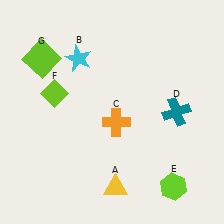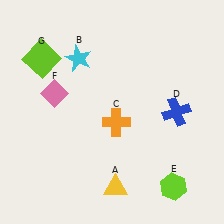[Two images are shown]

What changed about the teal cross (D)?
In Image 1, D is teal. In Image 2, it changed to blue.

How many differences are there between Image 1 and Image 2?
There are 2 differences between the two images.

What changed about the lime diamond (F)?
In Image 1, F is lime. In Image 2, it changed to pink.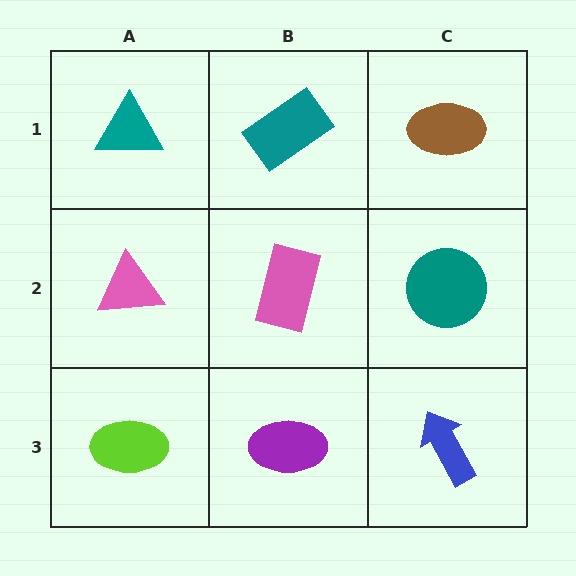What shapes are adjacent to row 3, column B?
A pink rectangle (row 2, column B), a lime ellipse (row 3, column A), a blue arrow (row 3, column C).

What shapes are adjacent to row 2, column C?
A brown ellipse (row 1, column C), a blue arrow (row 3, column C), a pink rectangle (row 2, column B).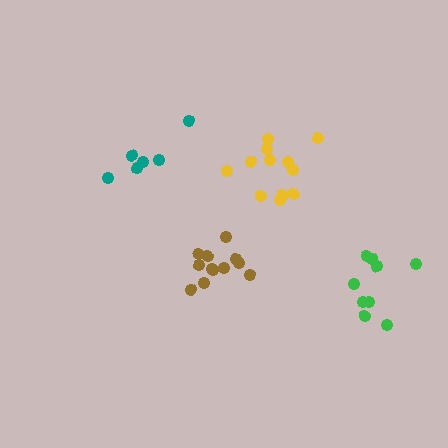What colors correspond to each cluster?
The clusters are colored: teal, yellow, brown, green.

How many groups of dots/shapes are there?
There are 4 groups.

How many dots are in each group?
Group 1: 6 dots, Group 2: 12 dots, Group 3: 12 dots, Group 4: 9 dots (39 total).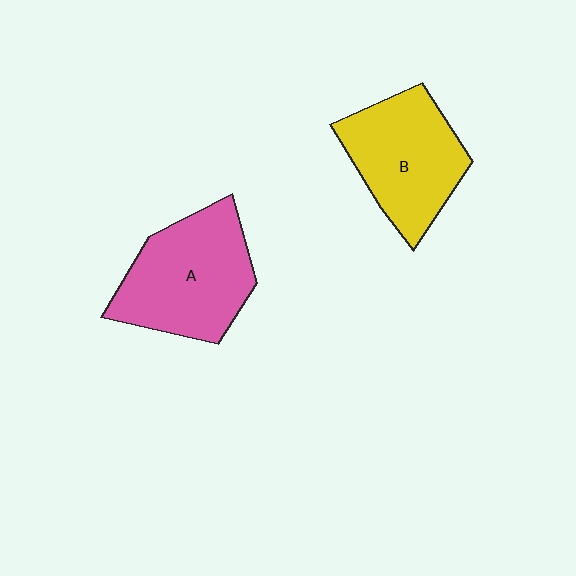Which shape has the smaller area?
Shape B (yellow).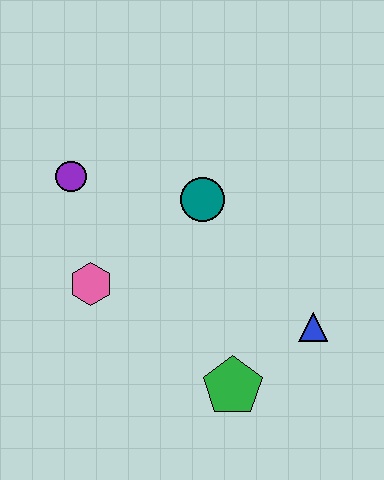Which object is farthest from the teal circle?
The green pentagon is farthest from the teal circle.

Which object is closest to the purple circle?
The pink hexagon is closest to the purple circle.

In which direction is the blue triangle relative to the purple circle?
The blue triangle is to the right of the purple circle.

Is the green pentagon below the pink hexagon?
Yes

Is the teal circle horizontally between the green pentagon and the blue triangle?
No